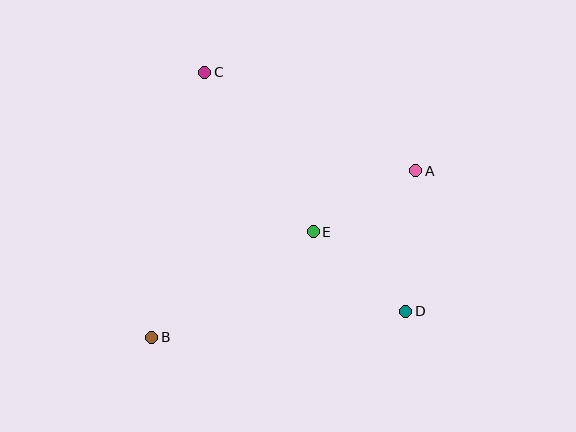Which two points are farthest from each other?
Points C and D are farthest from each other.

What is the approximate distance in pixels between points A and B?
The distance between A and B is approximately 312 pixels.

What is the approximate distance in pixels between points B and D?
The distance between B and D is approximately 255 pixels.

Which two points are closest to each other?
Points A and E are closest to each other.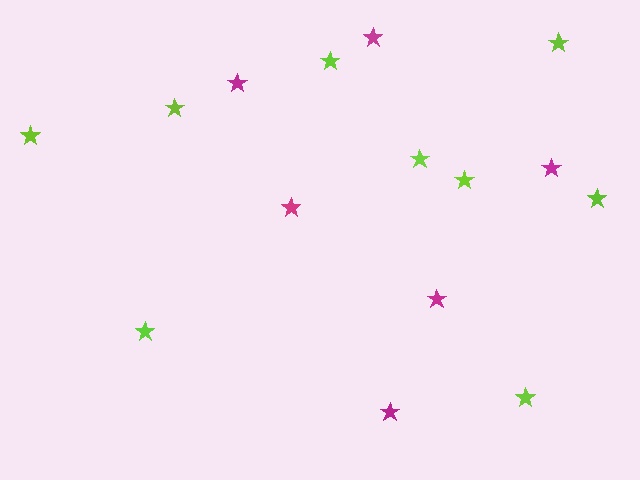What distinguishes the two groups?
There are 2 groups: one group of lime stars (9) and one group of magenta stars (6).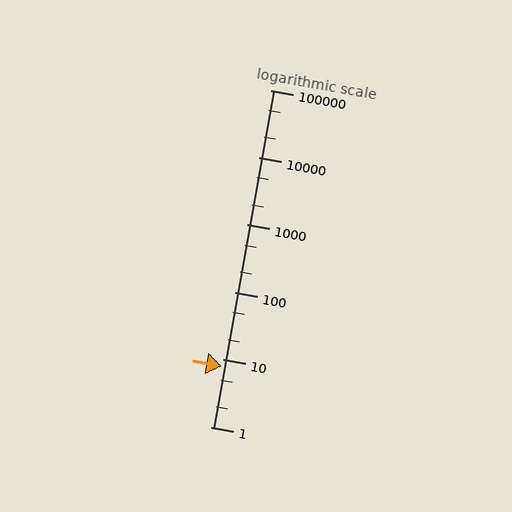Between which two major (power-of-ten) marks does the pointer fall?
The pointer is between 1 and 10.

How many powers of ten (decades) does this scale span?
The scale spans 5 decades, from 1 to 100000.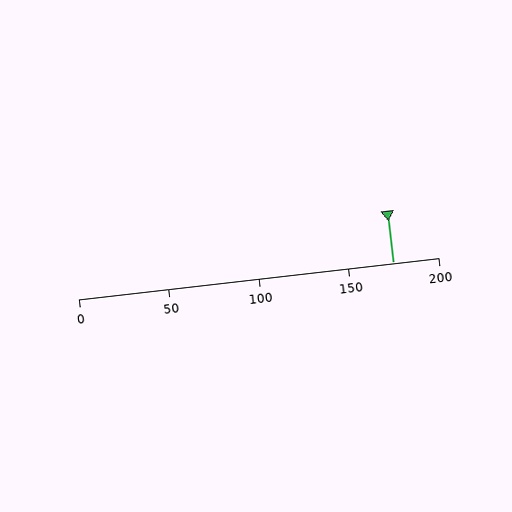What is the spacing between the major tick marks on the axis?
The major ticks are spaced 50 apart.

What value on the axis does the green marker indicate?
The marker indicates approximately 175.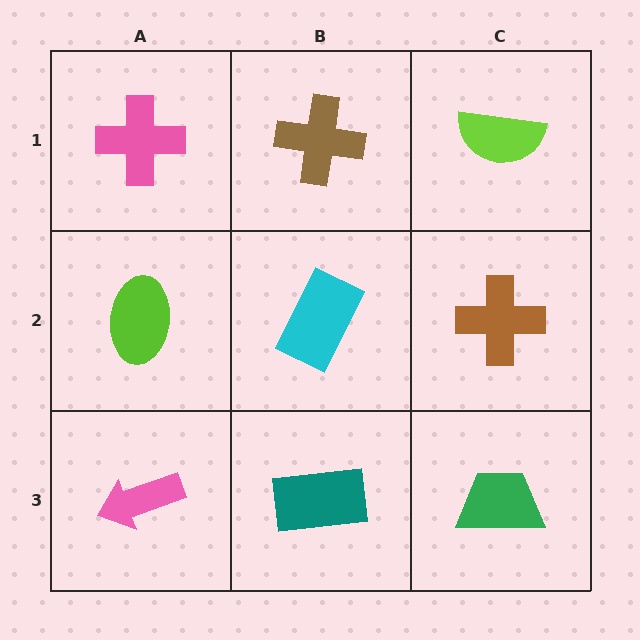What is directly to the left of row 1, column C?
A brown cross.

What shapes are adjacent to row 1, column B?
A cyan rectangle (row 2, column B), a pink cross (row 1, column A), a lime semicircle (row 1, column C).